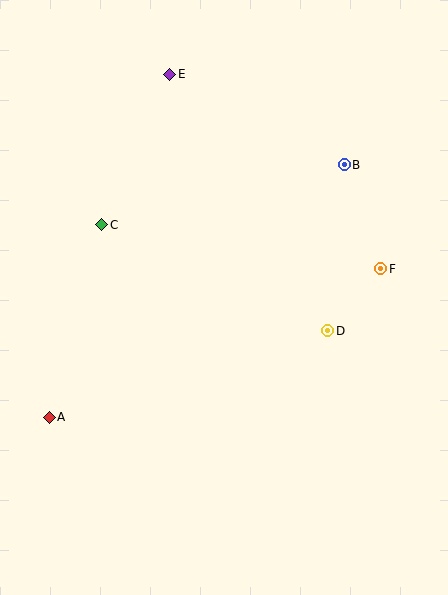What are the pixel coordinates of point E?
Point E is at (170, 75).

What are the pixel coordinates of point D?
Point D is at (328, 331).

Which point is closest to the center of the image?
Point D at (328, 331) is closest to the center.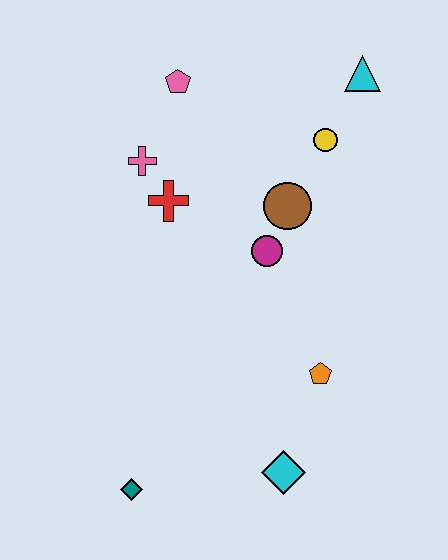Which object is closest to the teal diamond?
The cyan diamond is closest to the teal diamond.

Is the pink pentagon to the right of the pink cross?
Yes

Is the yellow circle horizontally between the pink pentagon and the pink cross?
No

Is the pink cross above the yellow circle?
No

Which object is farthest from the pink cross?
The cyan diamond is farthest from the pink cross.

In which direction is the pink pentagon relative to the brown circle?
The pink pentagon is above the brown circle.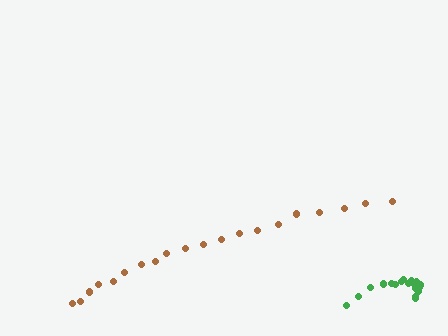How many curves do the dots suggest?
There are 2 distinct paths.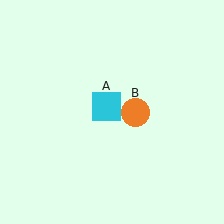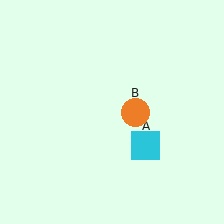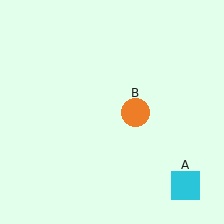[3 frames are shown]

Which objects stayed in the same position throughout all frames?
Orange circle (object B) remained stationary.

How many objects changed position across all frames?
1 object changed position: cyan square (object A).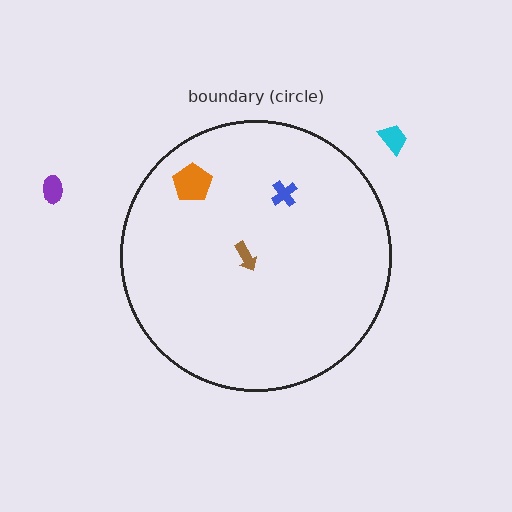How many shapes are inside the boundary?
3 inside, 2 outside.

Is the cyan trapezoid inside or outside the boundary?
Outside.